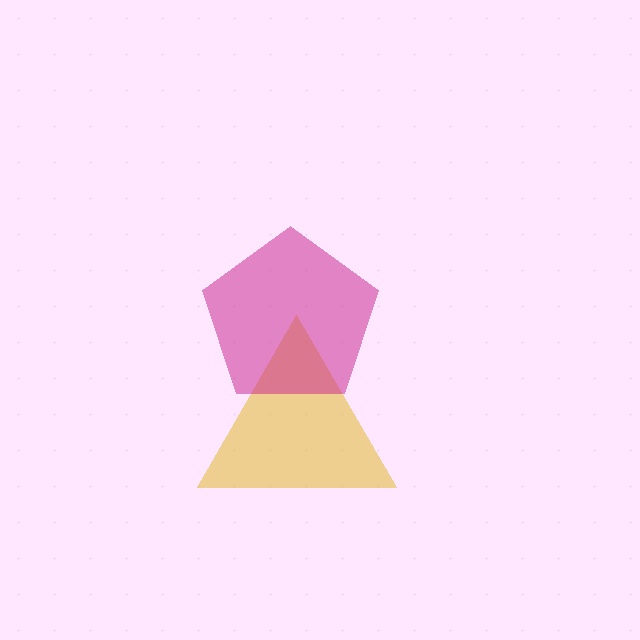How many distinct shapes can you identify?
There are 2 distinct shapes: a yellow triangle, a magenta pentagon.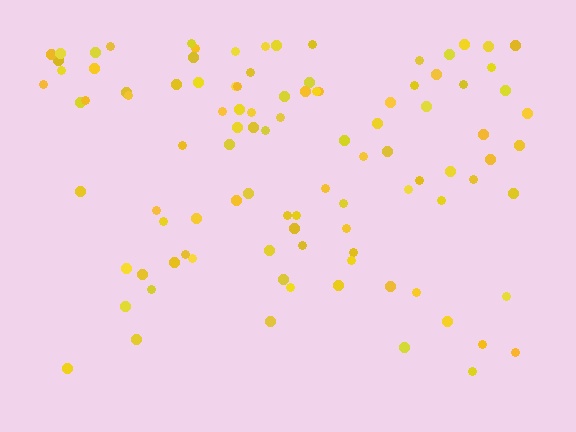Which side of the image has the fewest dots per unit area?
The bottom.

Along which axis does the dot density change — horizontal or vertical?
Vertical.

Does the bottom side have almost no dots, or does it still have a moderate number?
Still a moderate number, just noticeably fewer than the top.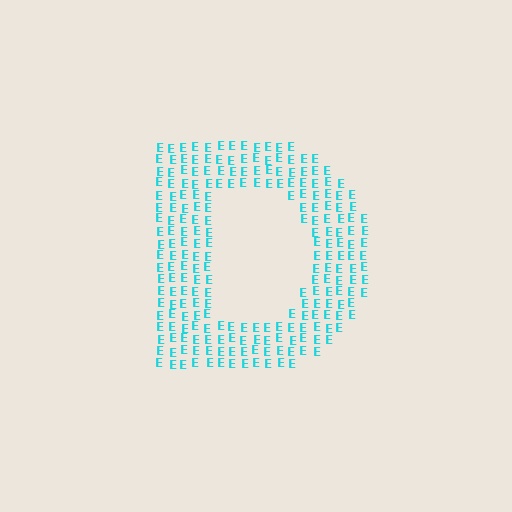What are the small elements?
The small elements are letter E's.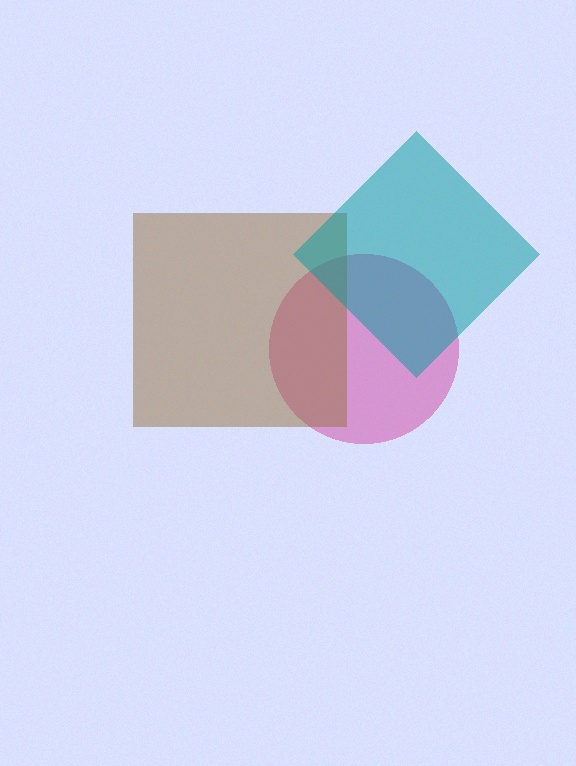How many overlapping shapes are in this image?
There are 3 overlapping shapes in the image.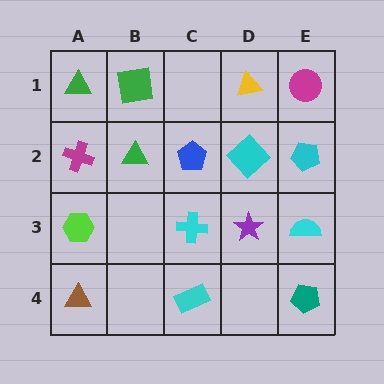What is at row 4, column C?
A cyan rectangle.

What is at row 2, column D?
A cyan diamond.